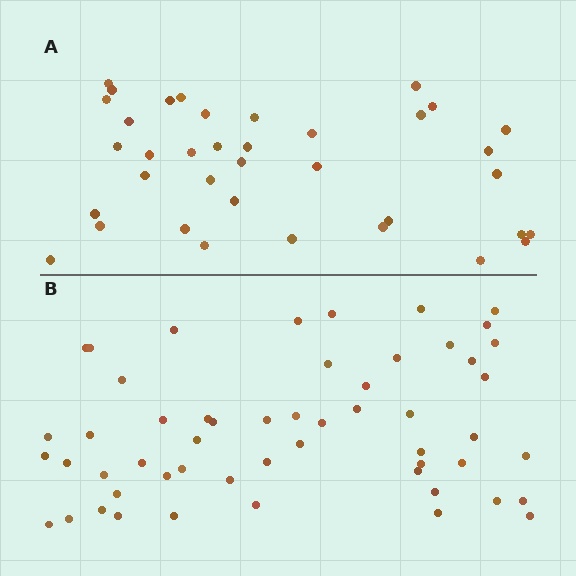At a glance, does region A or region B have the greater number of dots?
Region B (the bottom region) has more dots.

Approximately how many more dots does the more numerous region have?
Region B has approximately 15 more dots than region A.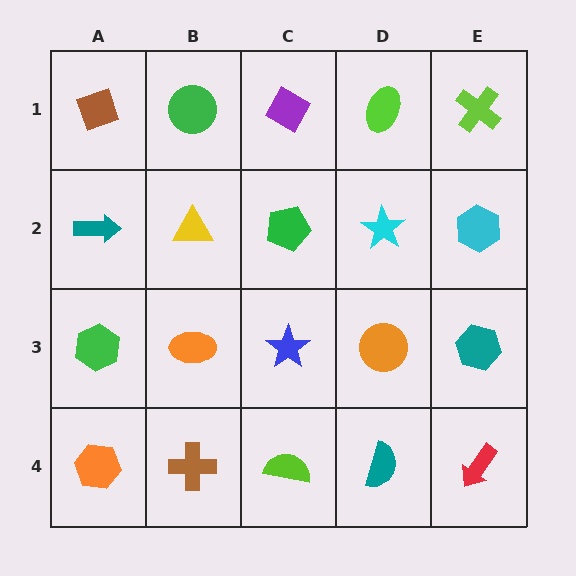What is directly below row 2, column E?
A teal hexagon.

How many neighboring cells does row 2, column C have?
4.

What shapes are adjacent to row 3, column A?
A teal arrow (row 2, column A), an orange hexagon (row 4, column A), an orange ellipse (row 3, column B).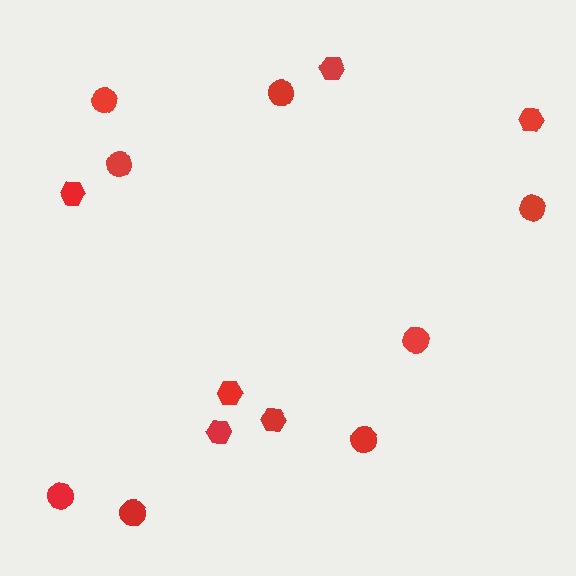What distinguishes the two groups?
There are 2 groups: one group of circles (8) and one group of hexagons (6).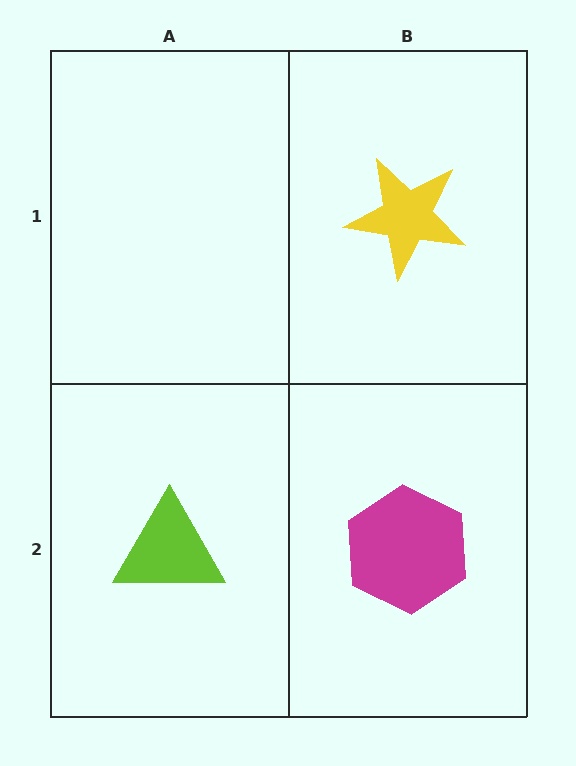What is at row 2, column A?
A lime triangle.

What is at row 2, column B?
A magenta hexagon.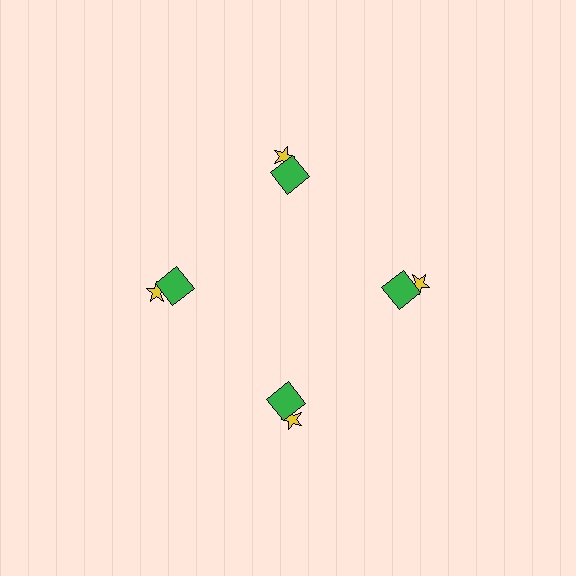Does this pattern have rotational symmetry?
Yes, this pattern has 4-fold rotational symmetry. It looks the same after rotating 90 degrees around the center.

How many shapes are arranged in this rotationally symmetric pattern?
There are 8 shapes, arranged in 4 groups of 2.